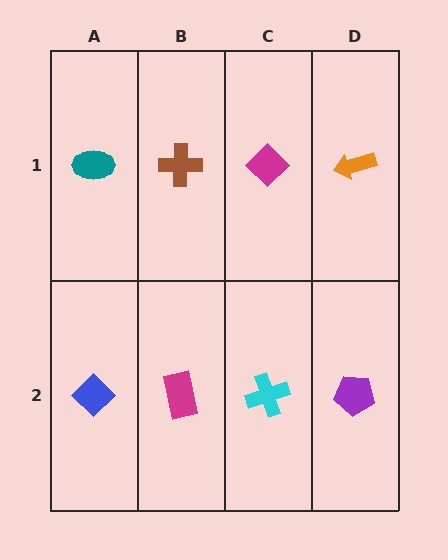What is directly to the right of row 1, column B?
A magenta diamond.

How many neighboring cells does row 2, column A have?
2.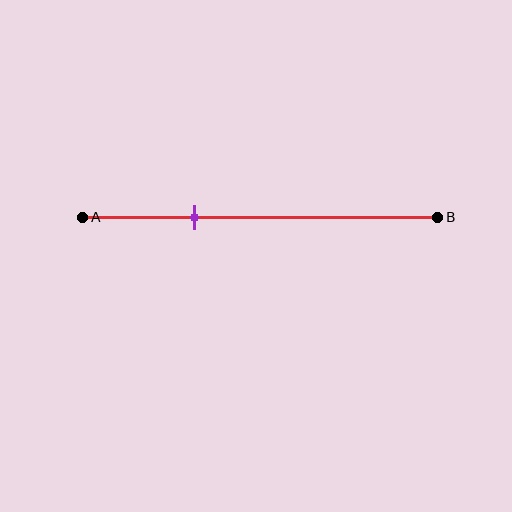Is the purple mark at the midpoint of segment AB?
No, the mark is at about 30% from A, not at the 50% midpoint.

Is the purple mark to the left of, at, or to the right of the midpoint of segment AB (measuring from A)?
The purple mark is to the left of the midpoint of segment AB.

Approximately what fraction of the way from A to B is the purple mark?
The purple mark is approximately 30% of the way from A to B.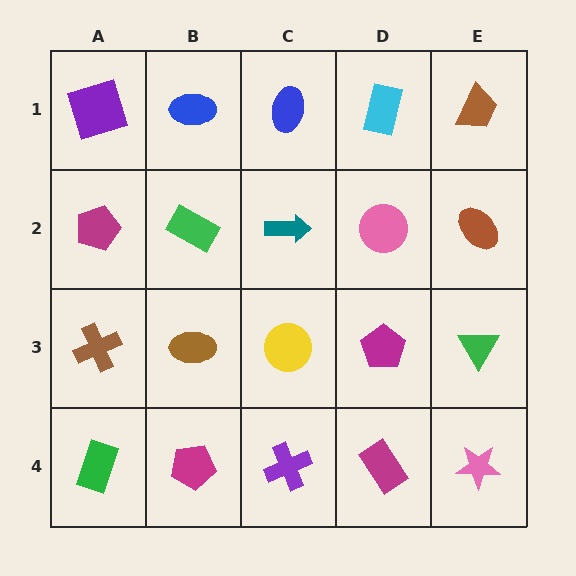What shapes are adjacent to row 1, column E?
A brown ellipse (row 2, column E), a cyan rectangle (row 1, column D).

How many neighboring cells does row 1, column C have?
3.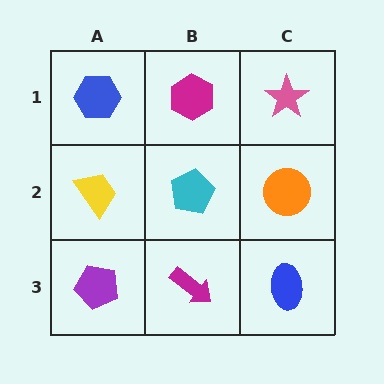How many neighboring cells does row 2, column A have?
3.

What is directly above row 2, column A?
A blue hexagon.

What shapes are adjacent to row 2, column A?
A blue hexagon (row 1, column A), a purple pentagon (row 3, column A), a cyan pentagon (row 2, column B).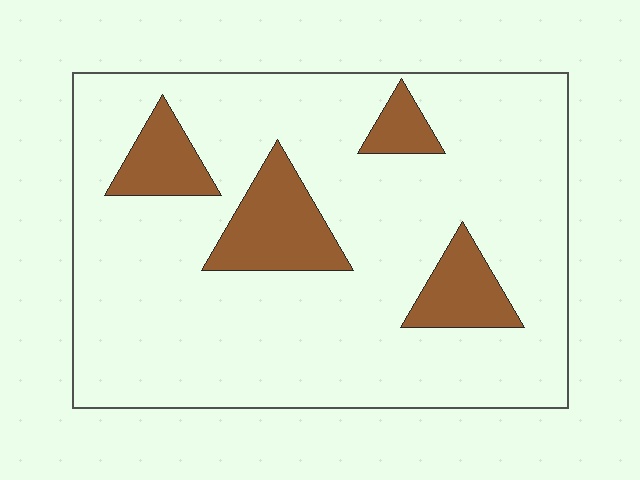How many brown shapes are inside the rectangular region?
4.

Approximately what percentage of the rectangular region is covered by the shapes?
Approximately 15%.